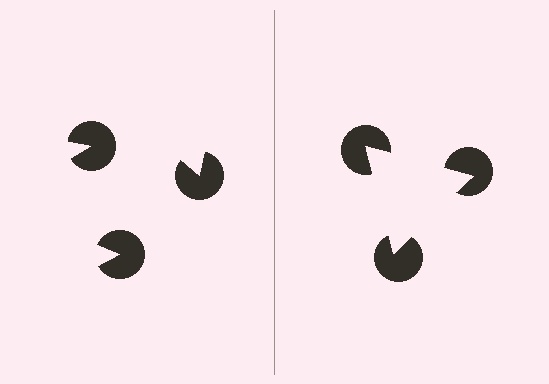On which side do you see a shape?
An illusory triangle appears on the right side. On the left side the wedge cuts are rotated, so no coherent shape forms.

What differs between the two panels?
The pac-man discs are positioned identically on both sides; only the wedge orientations differ. On the right they align to a triangle; on the left they are misaligned.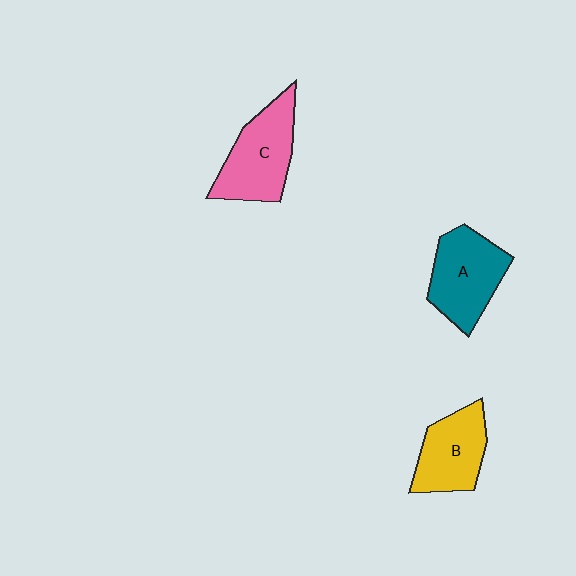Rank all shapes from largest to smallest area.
From largest to smallest: C (pink), A (teal), B (yellow).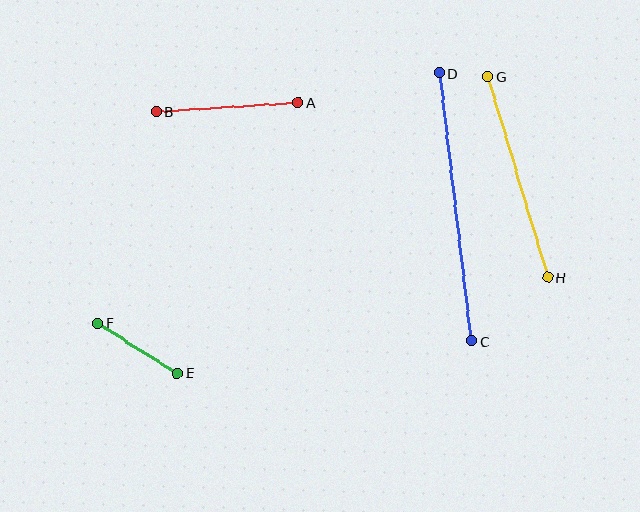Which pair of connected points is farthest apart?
Points C and D are farthest apart.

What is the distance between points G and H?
The distance is approximately 209 pixels.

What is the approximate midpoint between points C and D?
The midpoint is at approximately (455, 207) pixels.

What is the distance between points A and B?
The distance is approximately 142 pixels.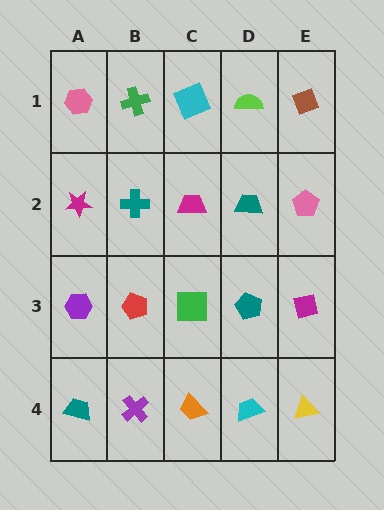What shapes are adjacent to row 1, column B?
A teal cross (row 2, column B), a pink hexagon (row 1, column A), a cyan square (row 1, column C).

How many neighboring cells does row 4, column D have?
3.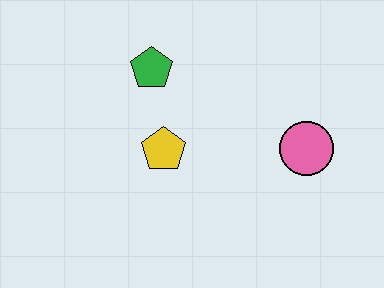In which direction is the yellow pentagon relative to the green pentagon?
The yellow pentagon is below the green pentagon.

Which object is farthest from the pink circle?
The green pentagon is farthest from the pink circle.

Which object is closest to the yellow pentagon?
The green pentagon is closest to the yellow pentagon.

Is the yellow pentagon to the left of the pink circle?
Yes